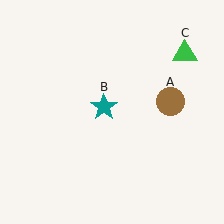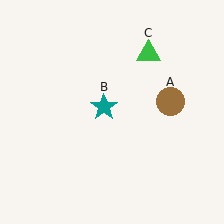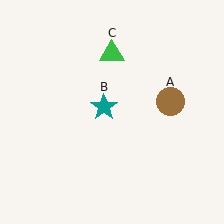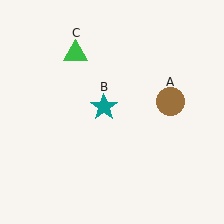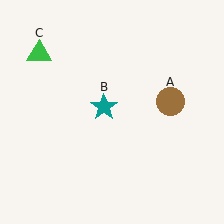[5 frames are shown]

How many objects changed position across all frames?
1 object changed position: green triangle (object C).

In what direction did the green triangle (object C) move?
The green triangle (object C) moved left.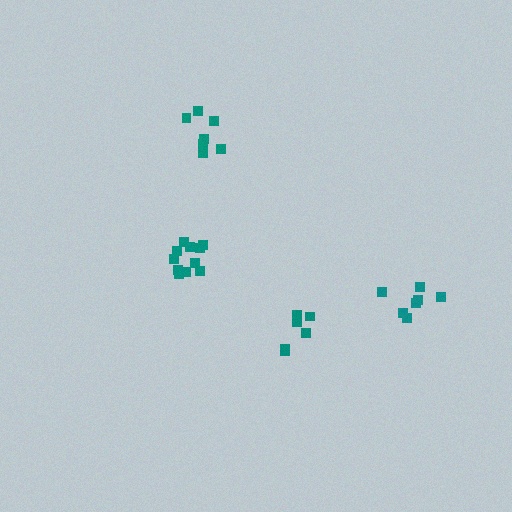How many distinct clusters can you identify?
There are 4 distinct clusters.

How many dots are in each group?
Group 1: 11 dots, Group 2: 6 dots, Group 3: 7 dots, Group 4: 7 dots (31 total).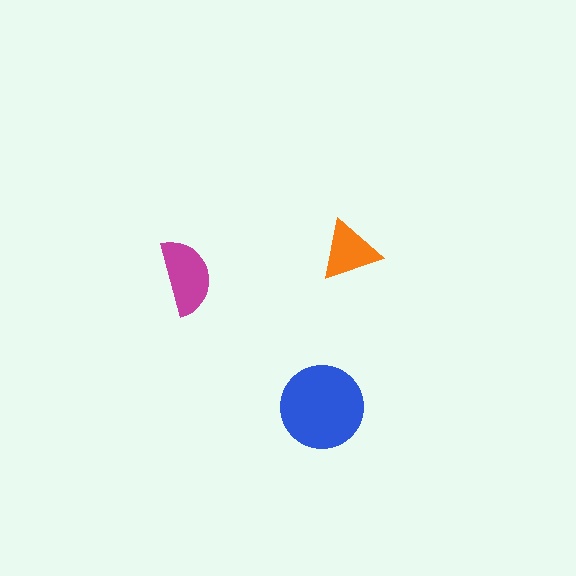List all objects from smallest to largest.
The orange triangle, the magenta semicircle, the blue circle.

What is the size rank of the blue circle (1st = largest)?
1st.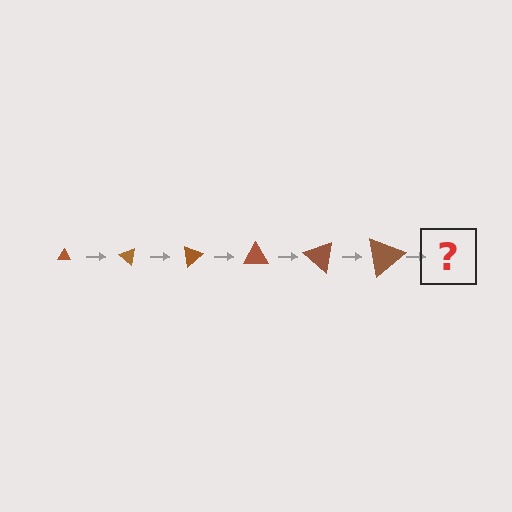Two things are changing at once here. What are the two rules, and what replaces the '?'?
The two rules are that the triangle grows larger each step and it rotates 40 degrees each step. The '?' should be a triangle, larger than the previous one and rotated 240 degrees from the start.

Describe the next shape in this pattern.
It should be a triangle, larger than the previous one and rotated 240 degrees from the start.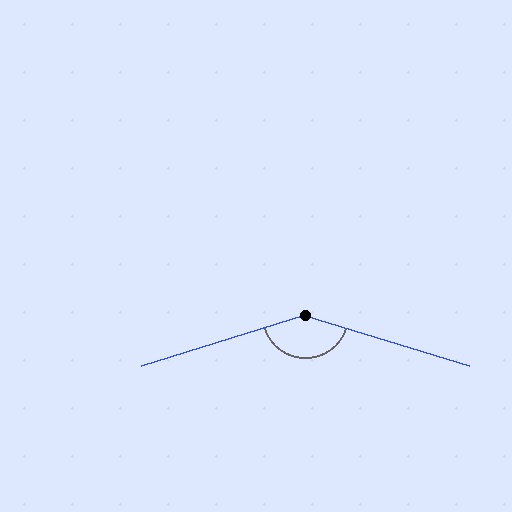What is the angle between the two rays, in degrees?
Approximately 146 degrees.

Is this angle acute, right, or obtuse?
It is obtuse.